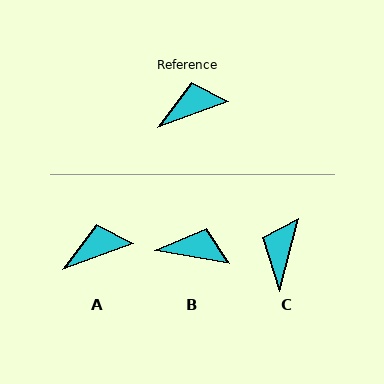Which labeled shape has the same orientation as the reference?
A.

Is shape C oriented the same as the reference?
No, it is off by about 55 degrees.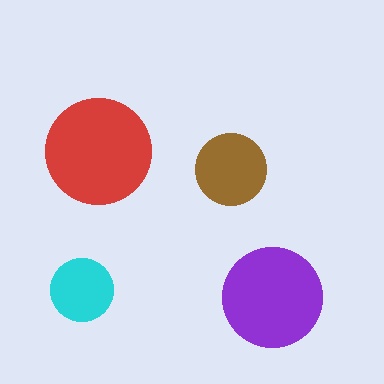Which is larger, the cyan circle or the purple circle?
The purple one.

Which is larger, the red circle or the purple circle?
The red one.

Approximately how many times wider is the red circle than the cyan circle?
About 1.5 times wider.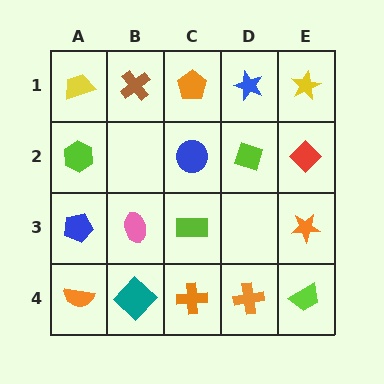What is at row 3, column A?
A blue pentagon.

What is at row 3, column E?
An orange star.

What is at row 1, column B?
A brown cross.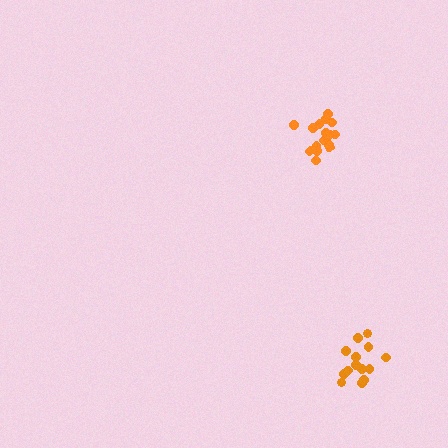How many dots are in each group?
Group 1: 17 dots, Group 2: 14 dots (31 total).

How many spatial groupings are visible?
There are 2 spatial groupings.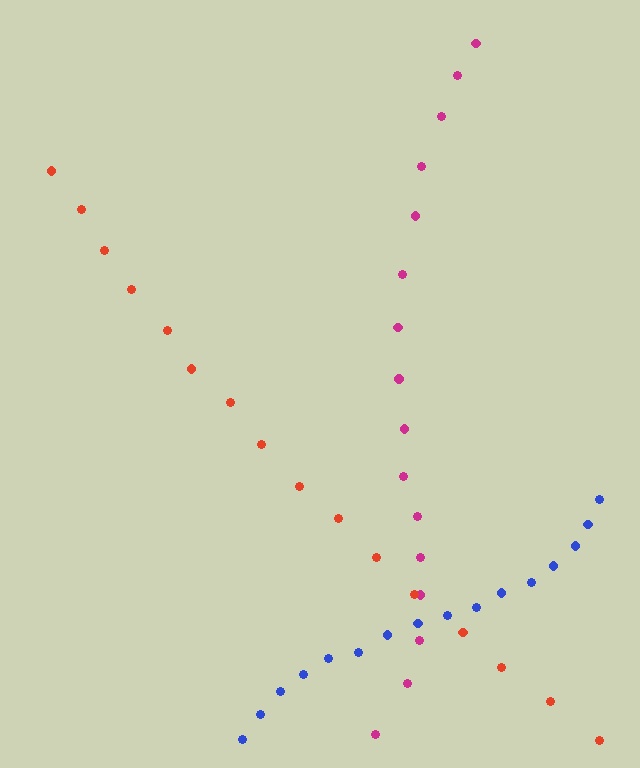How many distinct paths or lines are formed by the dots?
There are 3 distinct paths.